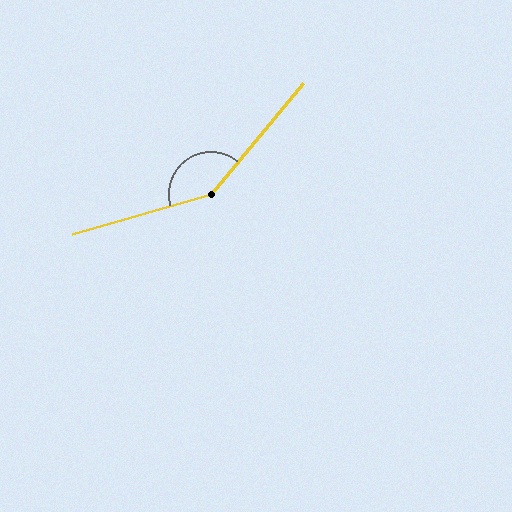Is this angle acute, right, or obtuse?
It is obtuse.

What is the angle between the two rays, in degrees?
Approximately 146 degrees.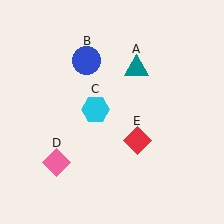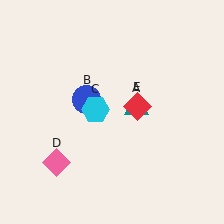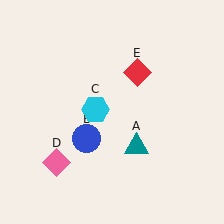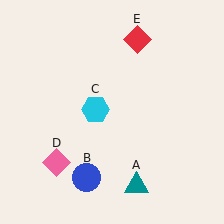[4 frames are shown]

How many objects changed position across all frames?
3 objects changed position: teal triangle (object A), blue circle (object B), red diamond (object E).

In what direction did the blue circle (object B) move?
The blue circle (object B) moved down.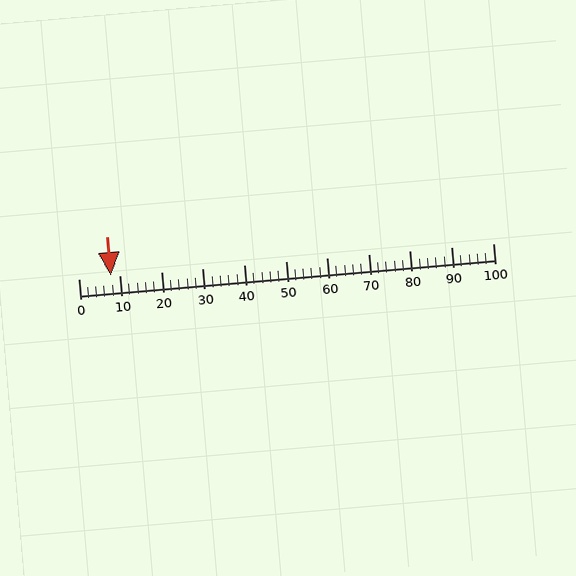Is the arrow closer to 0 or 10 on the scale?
The arrow is closer to 10.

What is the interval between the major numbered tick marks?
The major tick marks are spaced 10 units apart.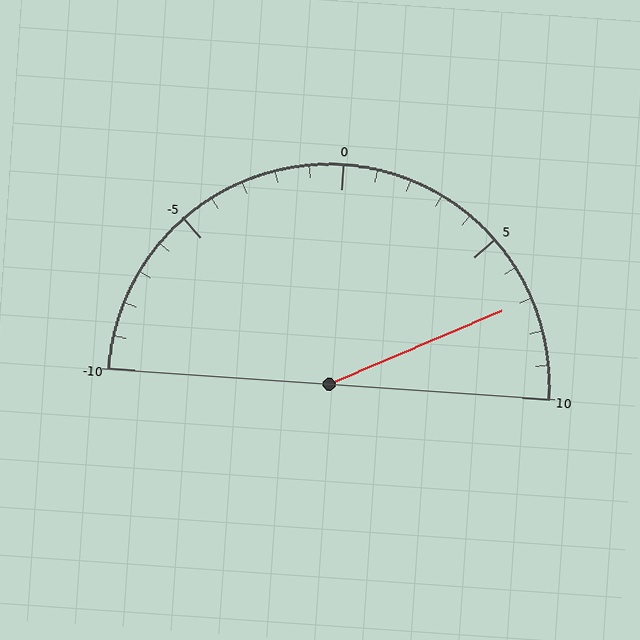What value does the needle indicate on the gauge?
The needle indicates approximately 7.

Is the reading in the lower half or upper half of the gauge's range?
The reading is in the upper half of the range (-10 to 10).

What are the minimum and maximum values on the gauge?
The gauge ranges from -10 to 10.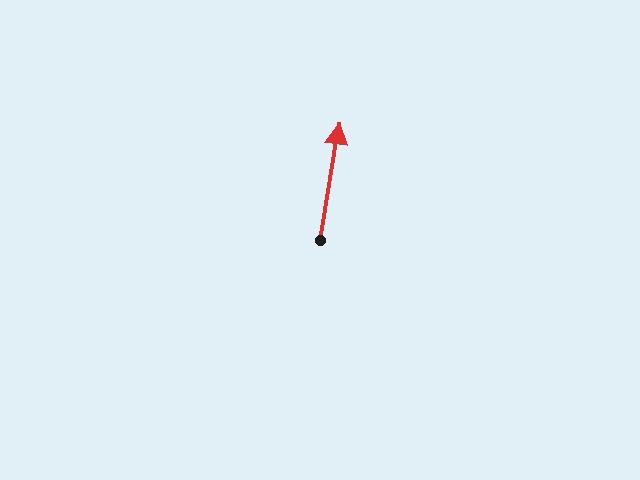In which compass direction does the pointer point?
North.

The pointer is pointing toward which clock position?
Roughly 12 o'clock.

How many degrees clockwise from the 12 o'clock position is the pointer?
Approximately 10 degrees.